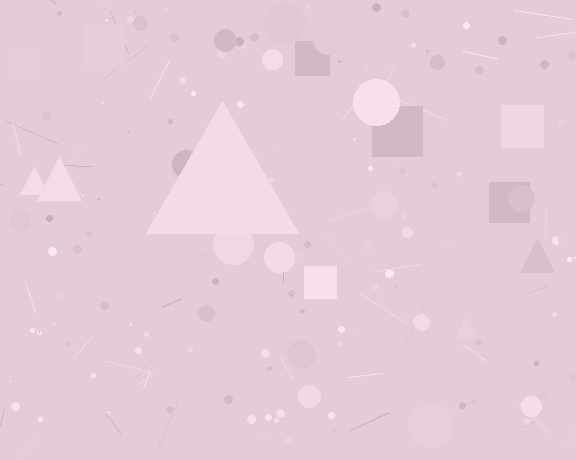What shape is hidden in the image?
A triangle is hidden in the image.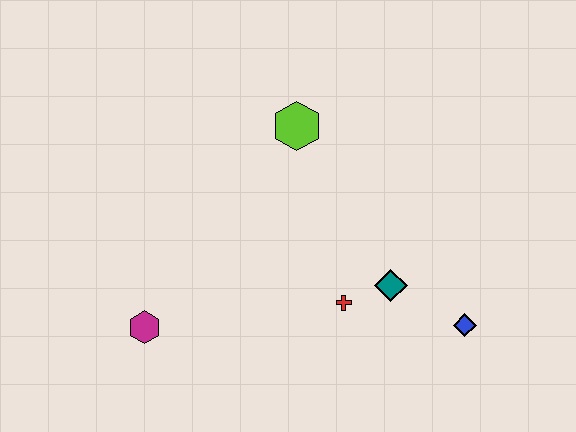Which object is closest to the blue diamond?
The teal diamond is closest to the blue diamond.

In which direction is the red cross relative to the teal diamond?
The red cross is to the left of the teal diamond.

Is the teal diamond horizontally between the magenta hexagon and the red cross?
No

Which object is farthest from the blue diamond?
The magenta hexagon is farthest from the blue diamond.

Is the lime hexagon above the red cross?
Yes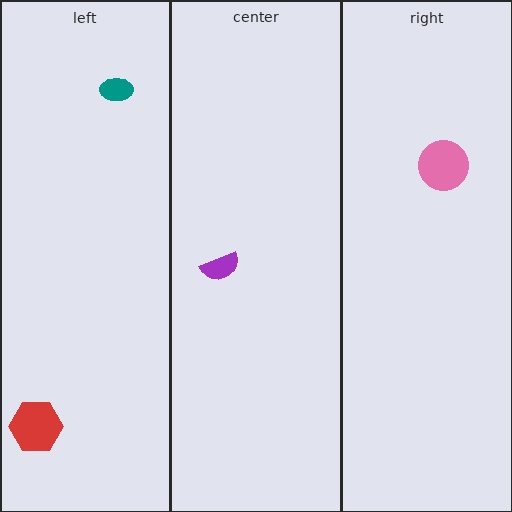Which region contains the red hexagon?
The left region.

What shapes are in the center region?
The purple semicircle.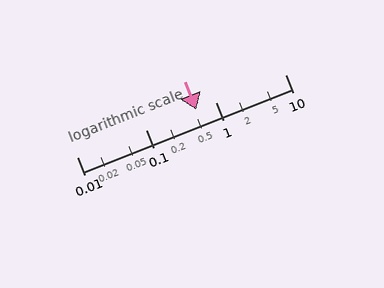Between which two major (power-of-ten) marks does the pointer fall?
The pointer is between 0.1 and 1.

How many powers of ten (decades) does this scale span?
The scale spans 3 decades, from 0.01 to 10.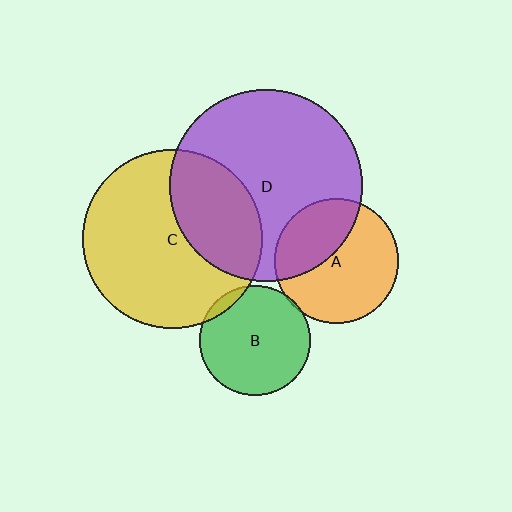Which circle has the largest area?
Circle D (purple).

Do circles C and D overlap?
Yes.